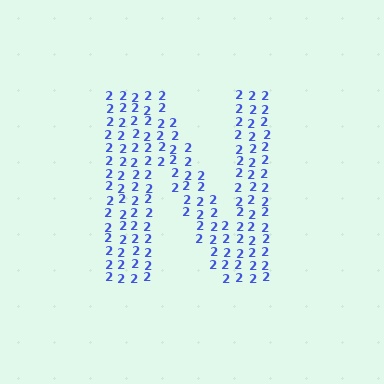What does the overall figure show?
The overall figure shows the letter N.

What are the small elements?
The small elements are digit 2's.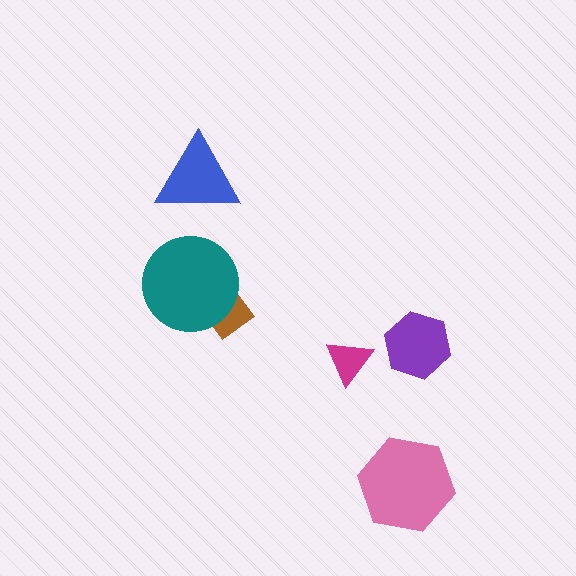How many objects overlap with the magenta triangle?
0 objects overlap with the magenta triangle.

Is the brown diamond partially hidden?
Yes, it is partially covered by another shape.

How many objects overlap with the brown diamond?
1 object overlaps with the brown diamond.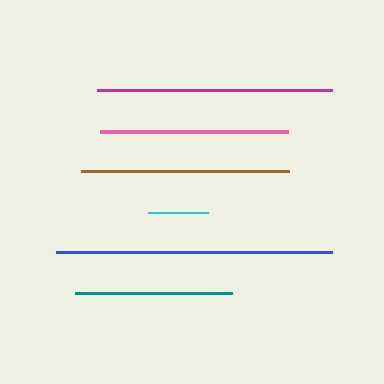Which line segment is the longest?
The blue line is the longest at approximately 276 pixels.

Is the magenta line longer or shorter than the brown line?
The magenta line is longer than the brown line.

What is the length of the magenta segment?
The magenta segment is approximately 235 pixels long.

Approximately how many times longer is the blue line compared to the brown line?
The blue line is approximately 1.3 times the length of the brown line.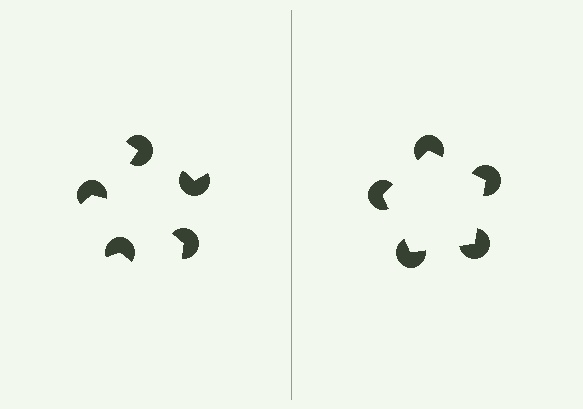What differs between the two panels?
The pac-man discs are positioned identically on both sides; only the wedge orientations differ. On the right they align to a pentagon; on the left they are misaligned.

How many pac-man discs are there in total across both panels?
10 — 5 on each side.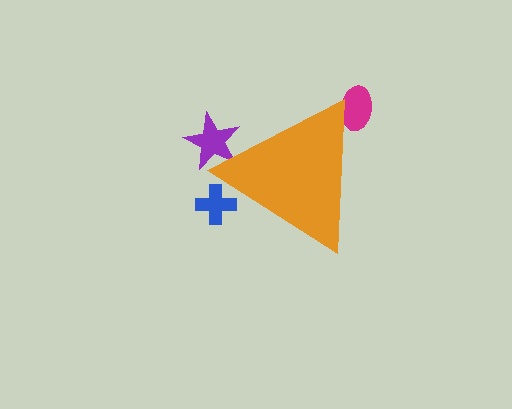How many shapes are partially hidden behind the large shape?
3 shapes are partially hidden.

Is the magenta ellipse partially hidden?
Yes, the magenta ellipse is partially hidden behind the orange triangle.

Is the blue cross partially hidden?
Yes, the blue cross is partially hidden behind the orange triangle.